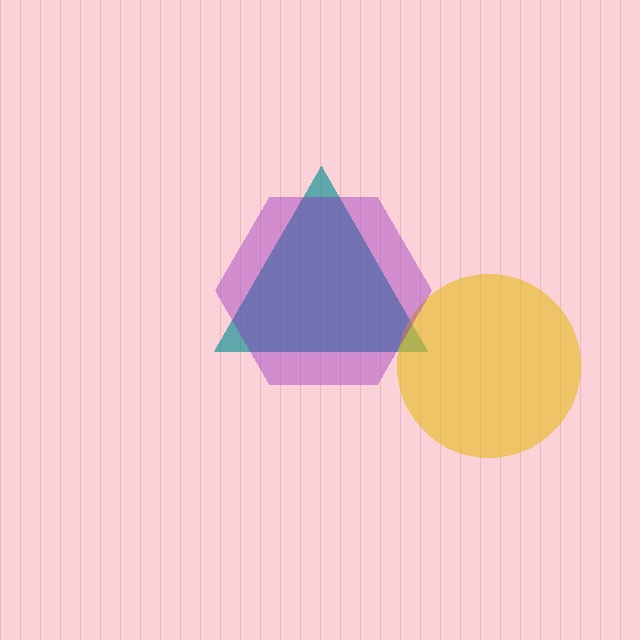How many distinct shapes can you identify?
There are 3 distinct shapes: a teal triangle, a yellow circle, a purple hexagon.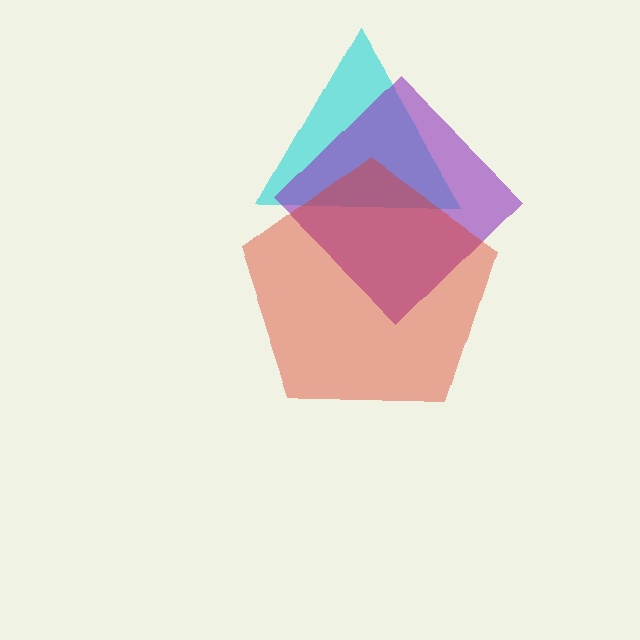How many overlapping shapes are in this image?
There are 3 overlapping shapes in the image.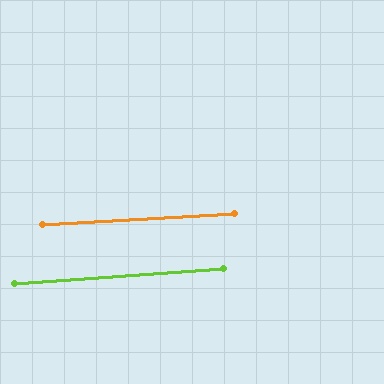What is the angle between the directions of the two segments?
Approximately 1 degree.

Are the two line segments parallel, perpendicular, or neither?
Parallel — their directions differ by only 0.9°.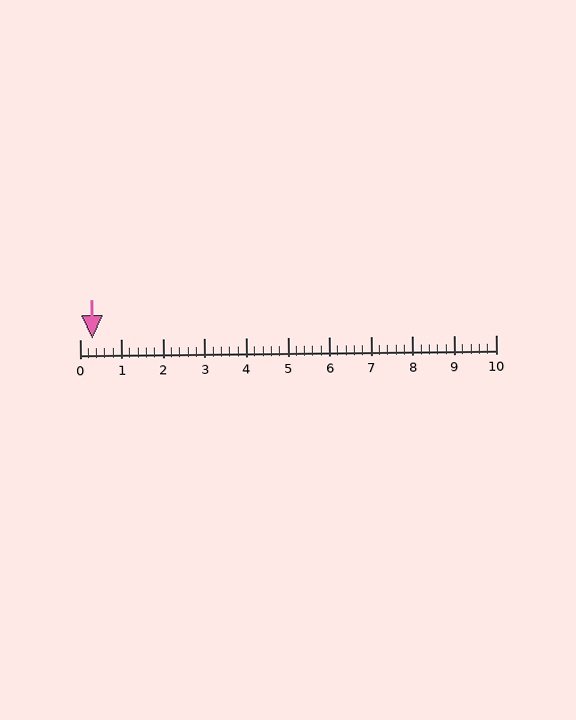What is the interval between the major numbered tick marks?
The major tick marks are spaced 1 units apart.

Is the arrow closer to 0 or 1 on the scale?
The arrow is closer to 0.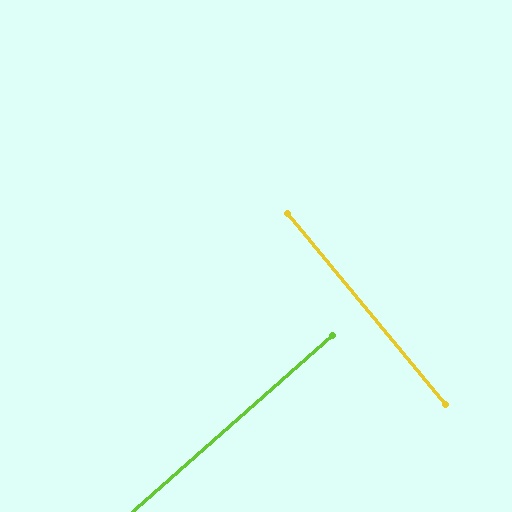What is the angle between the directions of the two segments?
Approximately 88 degrees.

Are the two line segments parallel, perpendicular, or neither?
Perpendicular — they meet at approximately 88°.